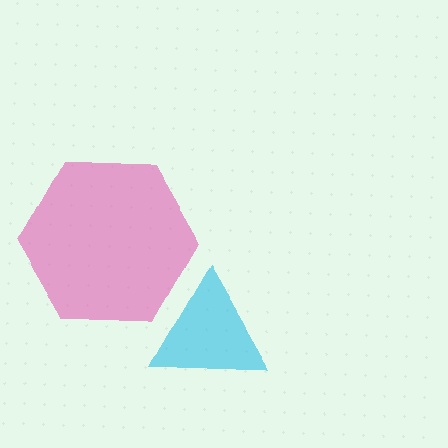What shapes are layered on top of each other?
The layered shapes are: a pink hexagon, a cyan triangle.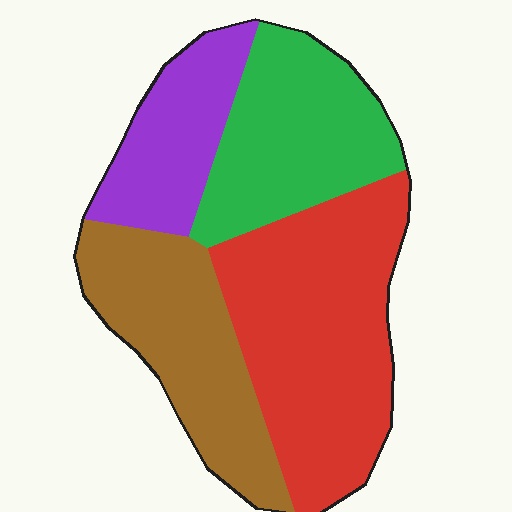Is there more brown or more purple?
Brown.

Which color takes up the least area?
Purple, at roughly 15%.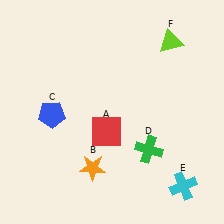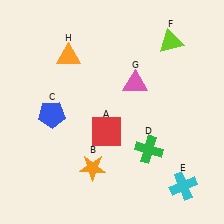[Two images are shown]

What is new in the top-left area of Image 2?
An orange triangle (H) was added in the top-left area of Image 2.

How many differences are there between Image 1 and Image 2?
There are 2 differences between the two images.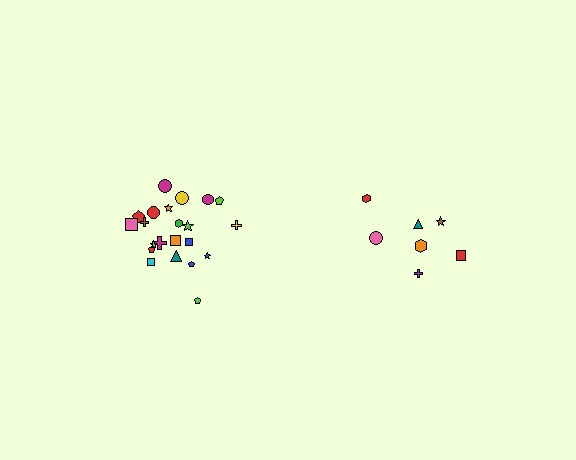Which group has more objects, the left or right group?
The left group.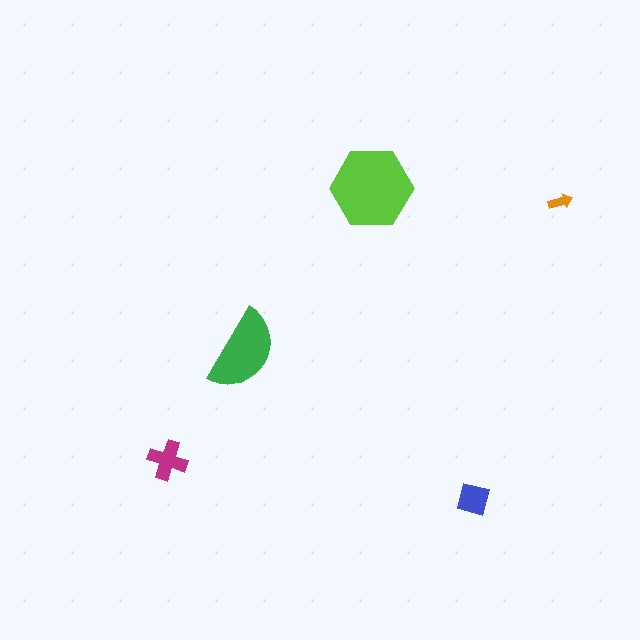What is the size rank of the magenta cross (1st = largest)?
3rd.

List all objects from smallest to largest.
The orange arrow, the blue square, the magenta cross, the green semicircle, the lime hexagon.